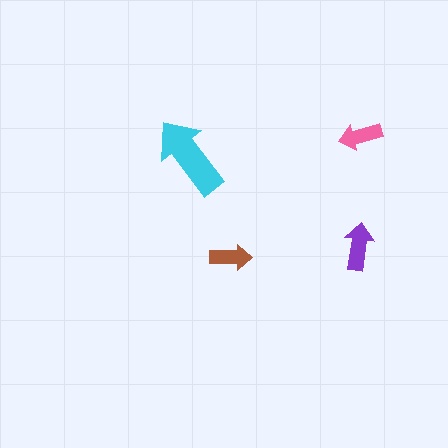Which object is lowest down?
The brown arrow is bottommost.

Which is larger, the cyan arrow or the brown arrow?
The cyan one.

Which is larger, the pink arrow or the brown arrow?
The pink one.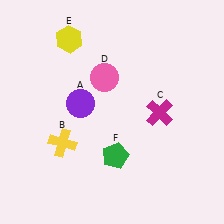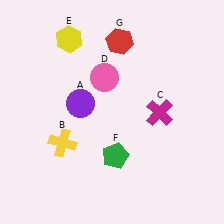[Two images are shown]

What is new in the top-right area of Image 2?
A red hexagon (G) was added in the top-right area of Image 2.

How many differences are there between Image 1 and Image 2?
There is 1 difference between the two images.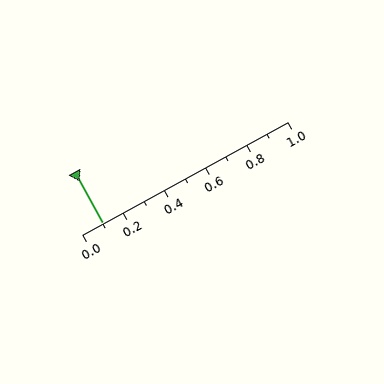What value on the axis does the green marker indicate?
The marker indicates approximately 0.1.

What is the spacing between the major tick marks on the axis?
The major ticks are spaced 0.2 apart.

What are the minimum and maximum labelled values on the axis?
The axis runs from 0.0 to 1.0.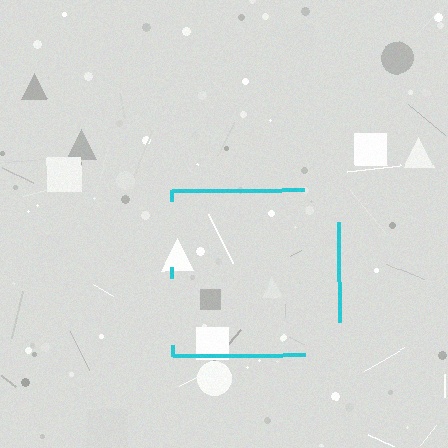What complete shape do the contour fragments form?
The contour fragments form a square.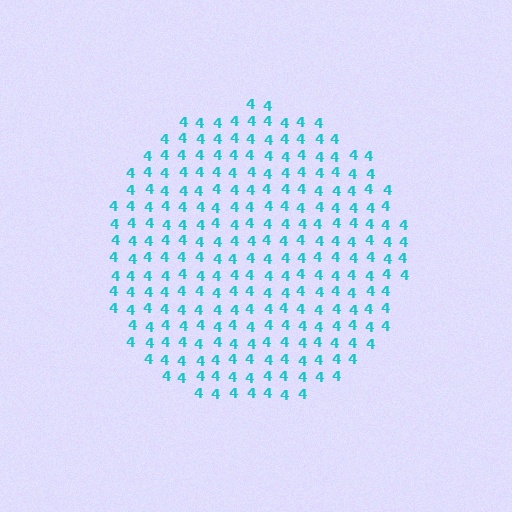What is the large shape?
The large shape is a circle.